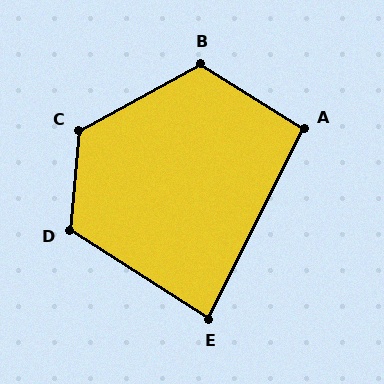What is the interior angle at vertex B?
Approximately 119 degrees (obtuse).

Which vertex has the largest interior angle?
C, at approximately 124 degrees.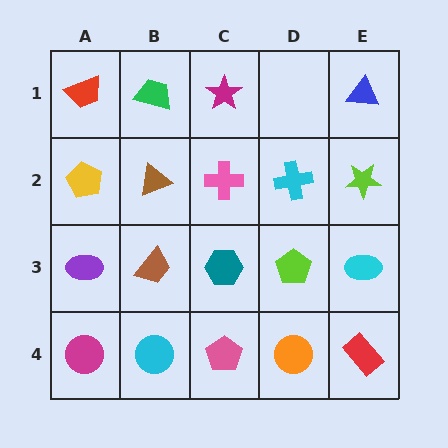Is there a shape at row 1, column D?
No, that cell is empty.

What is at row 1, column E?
A blue triangle.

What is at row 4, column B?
A cyan circle.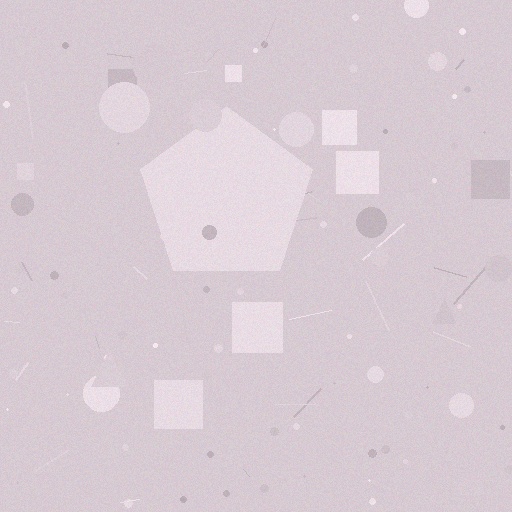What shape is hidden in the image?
A pentagon is hidden in the image.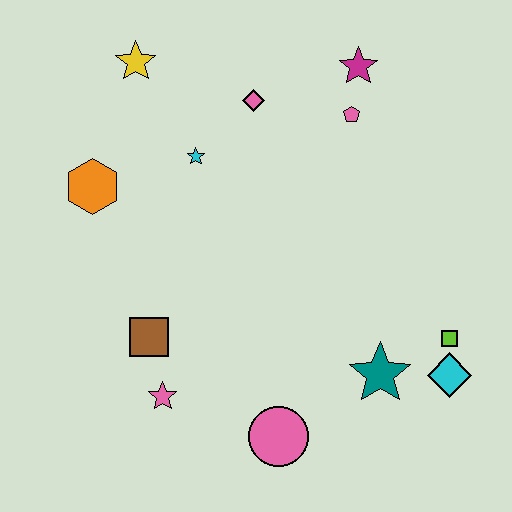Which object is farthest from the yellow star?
The cyan diamond is farthest from the yellow star.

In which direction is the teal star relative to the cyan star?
The teal star is below the cyan star.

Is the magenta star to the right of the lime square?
No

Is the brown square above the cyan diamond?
Yes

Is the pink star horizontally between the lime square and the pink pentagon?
No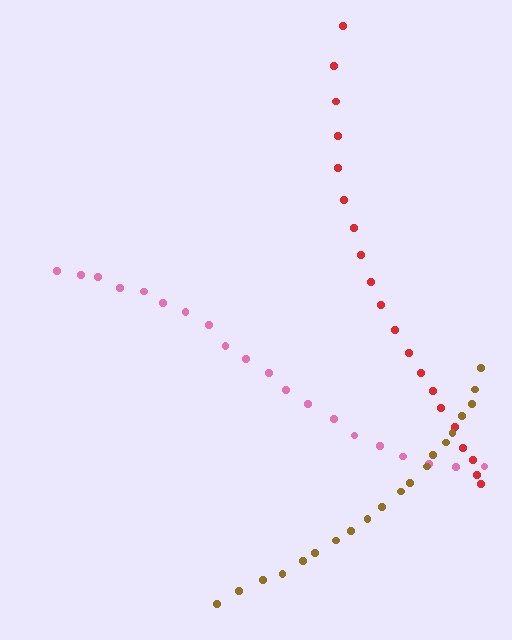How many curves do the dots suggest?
There are 3 distinct paths.